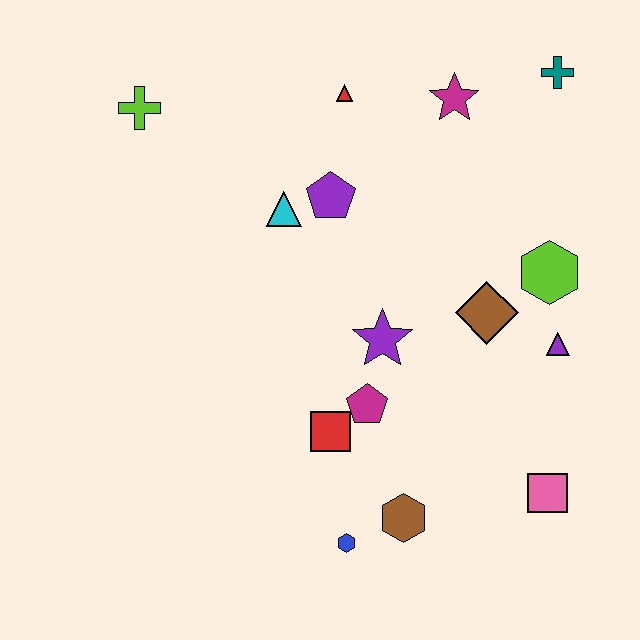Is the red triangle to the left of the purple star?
Yes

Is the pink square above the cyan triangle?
No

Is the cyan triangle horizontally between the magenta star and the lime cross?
Yes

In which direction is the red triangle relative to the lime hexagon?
The red triangle is to the left of the lime hexagon.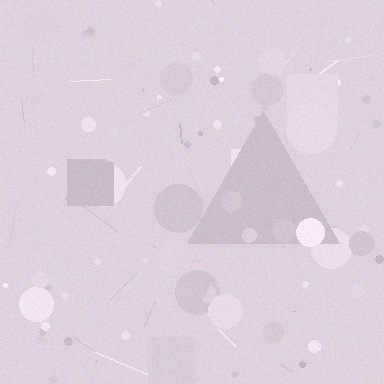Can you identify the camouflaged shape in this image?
The camouflaged shape is a triangle.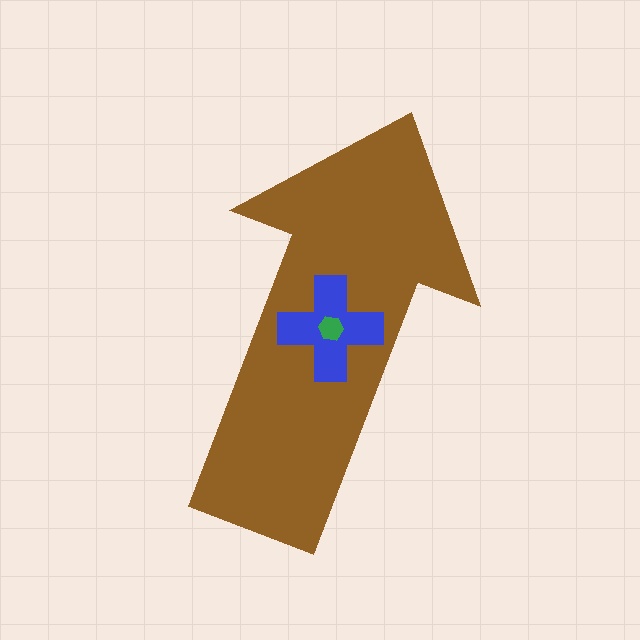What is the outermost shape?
The brown arrow.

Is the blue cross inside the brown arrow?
Yes.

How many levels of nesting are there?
3.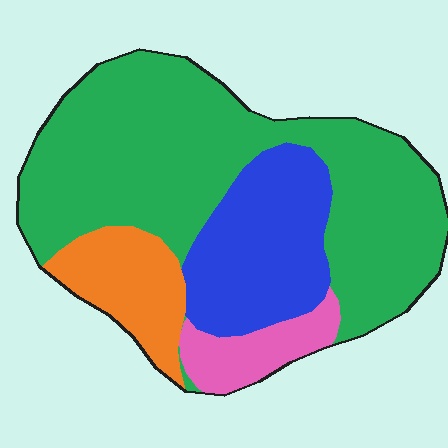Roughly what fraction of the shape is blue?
Blue takes up less than a quarter of the shape.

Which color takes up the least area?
Pink, at roughly 10%.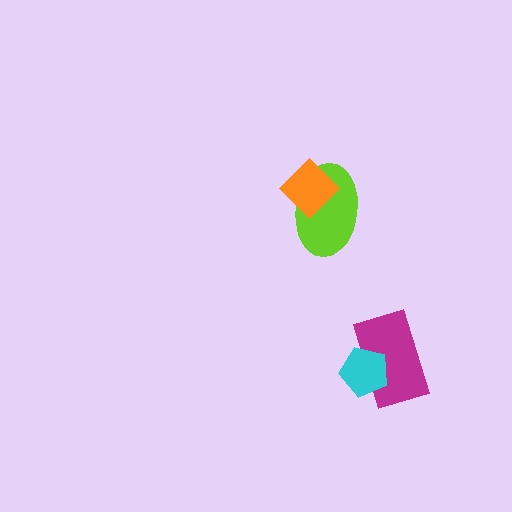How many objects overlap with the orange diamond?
1 object overlaps with the orange diamond.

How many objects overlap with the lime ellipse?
1 object overlaps with the lime ellipse.